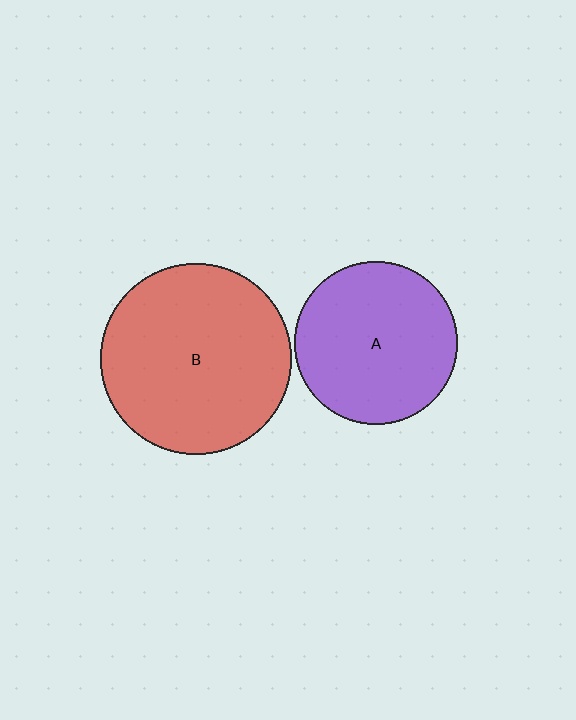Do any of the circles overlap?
No, none of the circles overlap.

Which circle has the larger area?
Circle B (red).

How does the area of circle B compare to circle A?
Approximately 1.4 times.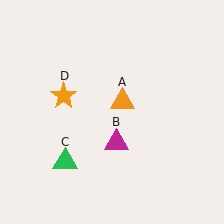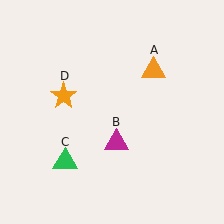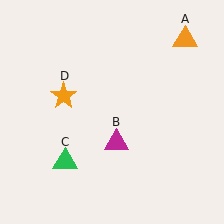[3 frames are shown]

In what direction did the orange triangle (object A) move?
The orange triangle (object A) moved up and to the right.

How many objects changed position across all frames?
1 object changed position: orange triangle (object A).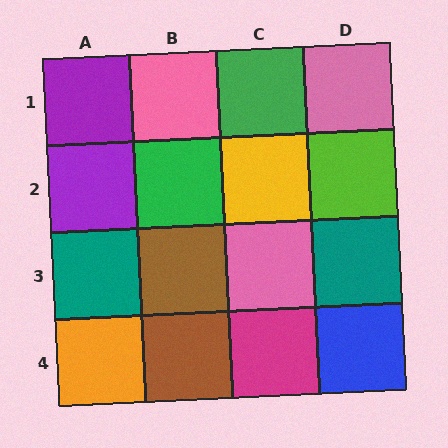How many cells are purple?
2 cells are purple.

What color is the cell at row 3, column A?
Teal.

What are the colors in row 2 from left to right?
Purple, green, yellow, lime.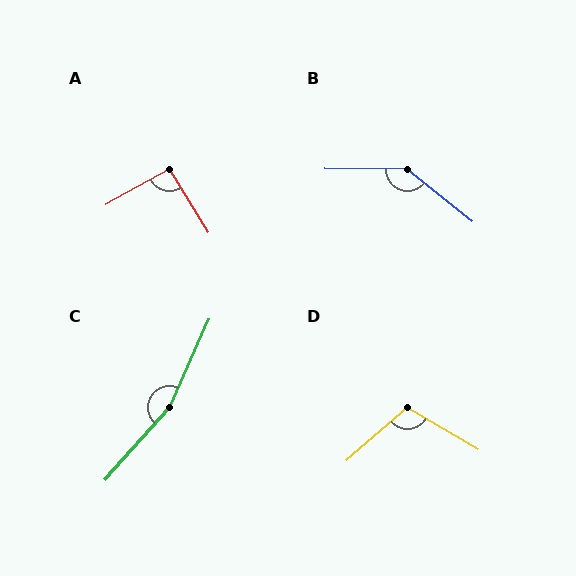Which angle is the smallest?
A, at approximately 92 degrees.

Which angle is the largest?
C, at approximately 162 degrees.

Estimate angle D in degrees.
Approximately 108 degrees.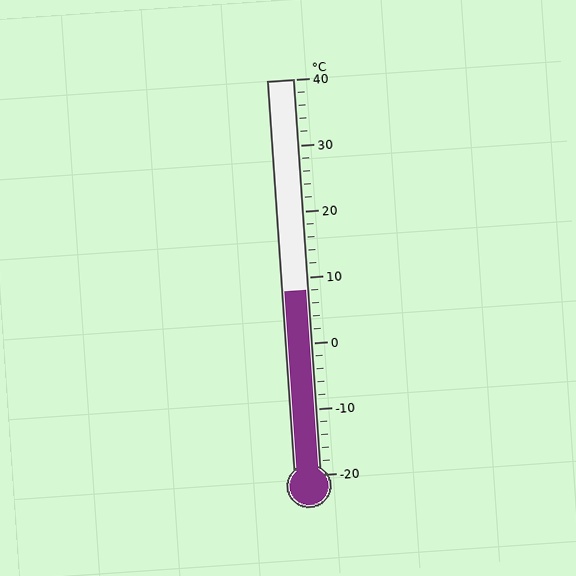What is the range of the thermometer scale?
The thermometer scale ranges from -20°C to 40°C.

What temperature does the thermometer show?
The thermometer shows approximately 8°C.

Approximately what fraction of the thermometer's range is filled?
The thermometer is filled to approximately 45% of its range.